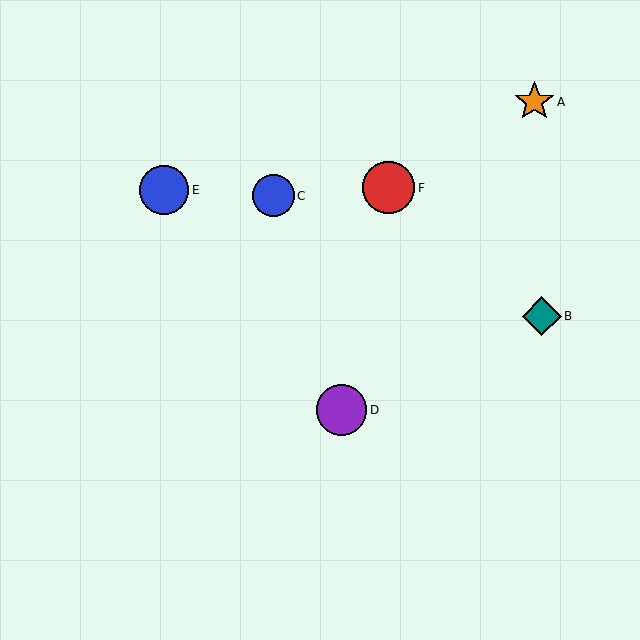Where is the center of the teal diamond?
The center of the teal diamond is at (542, 316).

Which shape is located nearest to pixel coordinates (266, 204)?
The blue circle (labeled C) at (274, 196) is nearest to that location.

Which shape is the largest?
The red circle (labeled F) is the largest.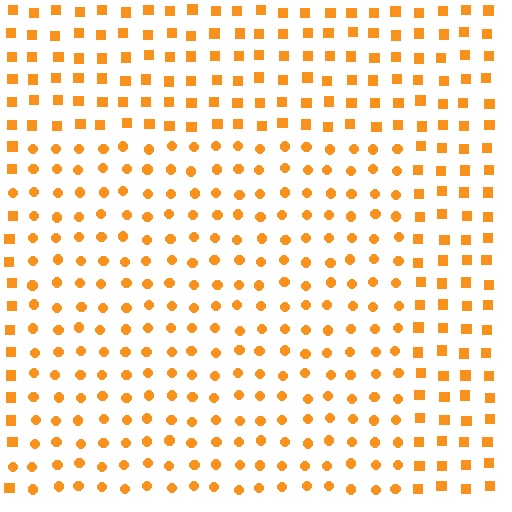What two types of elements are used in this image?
The image uses circles inside the rectangle region and squares outside it.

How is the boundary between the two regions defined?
The boundary is defined by a change in element shape: circles inside vs. squares outside. All elements share the same color and spacing.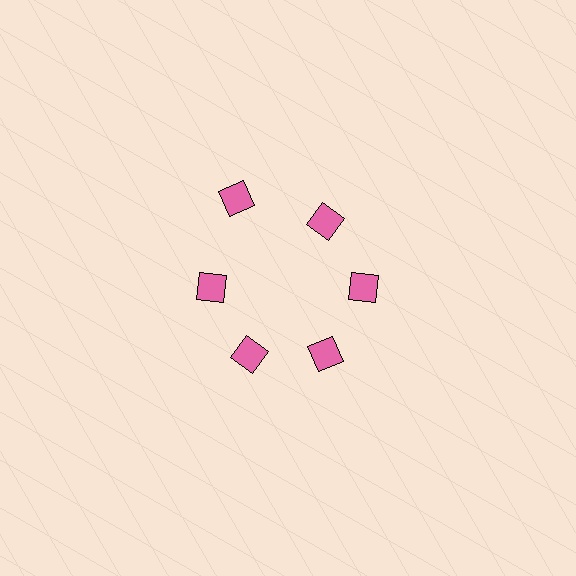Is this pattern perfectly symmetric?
No. The 6 pink squares are arranged in a ring, but one element near the 11 o'clock position is pushed outward from the center, breaking the 6-fold rotational symmetry.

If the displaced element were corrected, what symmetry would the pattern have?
It would have 6-fold rotational symmetry — the pattern would map onto itself every 60 degrees.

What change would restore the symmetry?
The symmetry would be restored by moving it inward, back onto the ring so that all 6 squares sit at equal angles and equal distance from the center.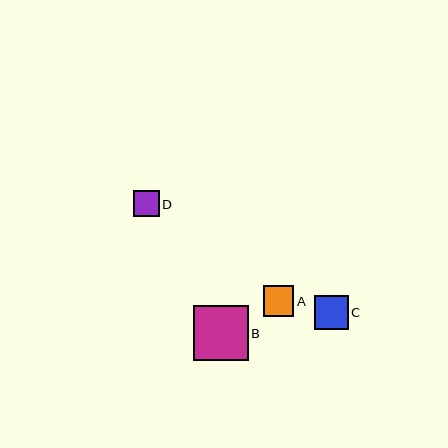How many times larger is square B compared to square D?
Square B is approximately 2.1 times the size of square D.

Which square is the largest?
Square B is the largest with a size of approximately 55 pixels.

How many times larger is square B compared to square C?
Square B is approximately 1.6 times the size of square C.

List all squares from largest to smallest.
From largest to smallest: B, C, A, D.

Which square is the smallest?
Square D is the smallest with a size of approximately 26 pixels.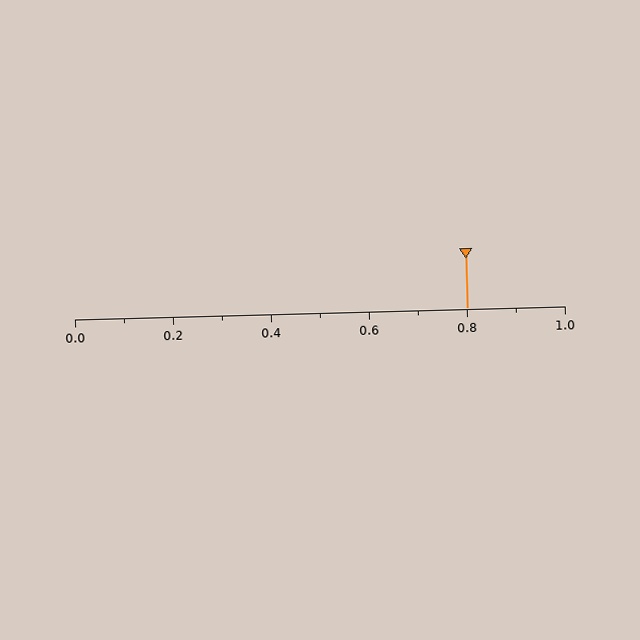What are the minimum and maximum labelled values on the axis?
The axis runs from 0.0 to 1.0.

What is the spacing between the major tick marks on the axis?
The major ticks are spaced 0.2 apart.